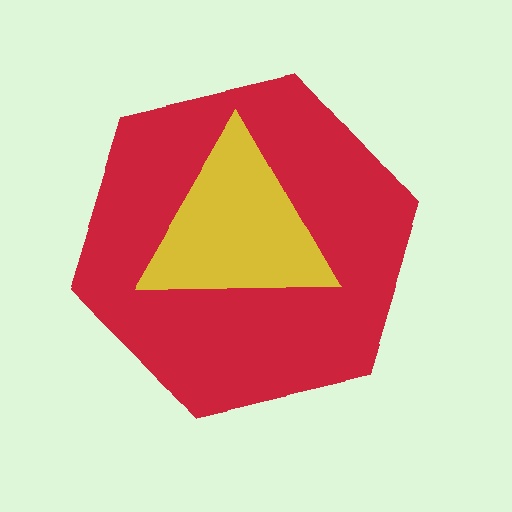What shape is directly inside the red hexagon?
The yellow triangle.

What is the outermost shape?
The red hexagon.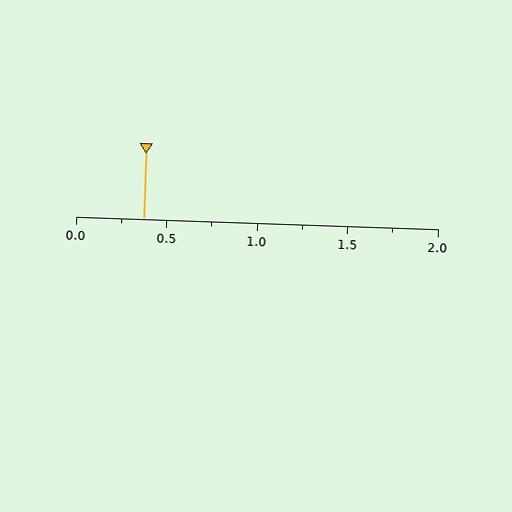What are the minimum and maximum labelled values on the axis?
The axis runs from 0.0 to 2.0.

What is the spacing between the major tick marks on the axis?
The major ticks are spaced 0.5 apart.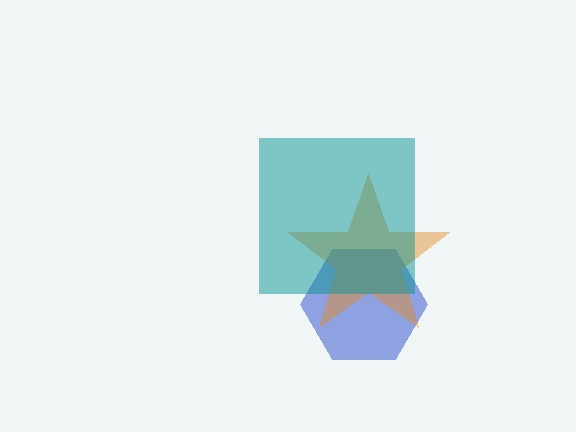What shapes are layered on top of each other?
The layered shapes are: a blue hexagon, an orange star, a teal square.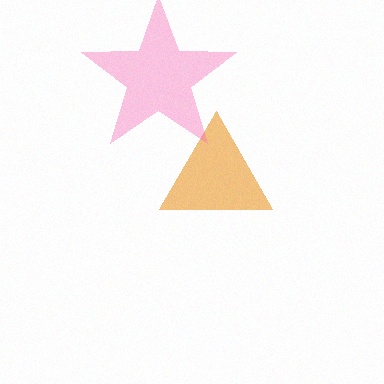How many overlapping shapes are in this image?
There are 2 overlapping shapes in the image.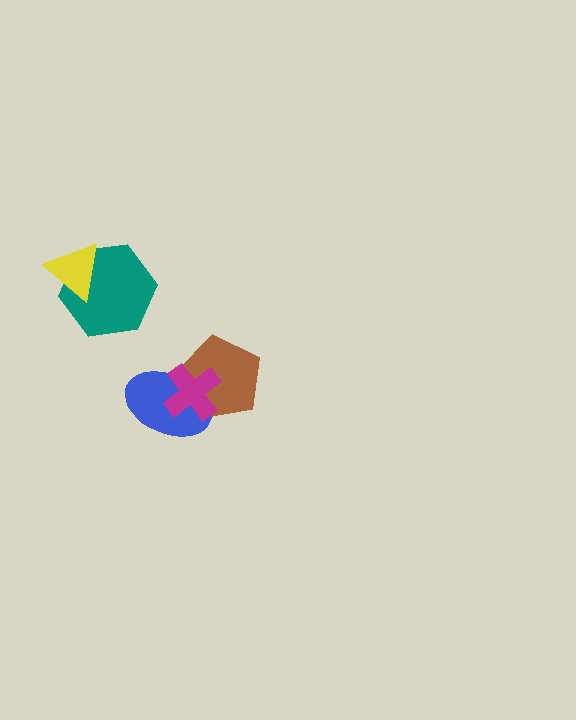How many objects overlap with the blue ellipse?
2 objects overlap with the blue ellipse.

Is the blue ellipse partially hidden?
Yes, it is partially covered by another shape.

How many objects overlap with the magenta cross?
2 objects overlap with the magenta cross.